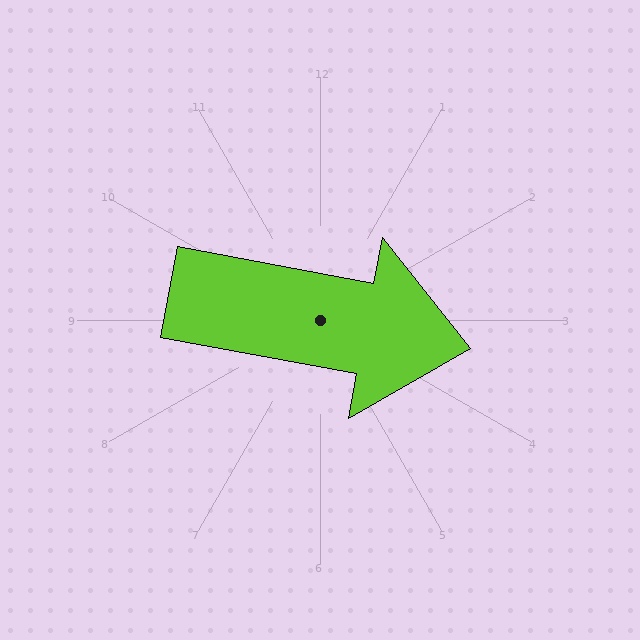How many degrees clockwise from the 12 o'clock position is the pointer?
Approximately 101 degrees.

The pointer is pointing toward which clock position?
Roughly 3 o'clock.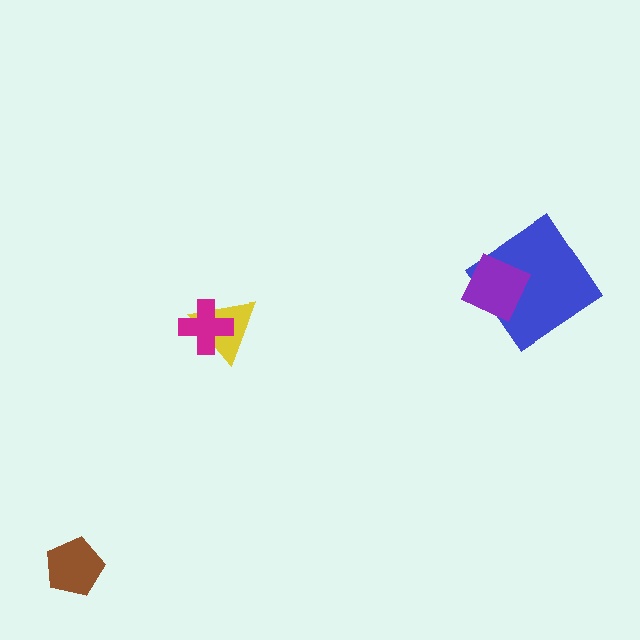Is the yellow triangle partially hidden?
Yes, it is partially covered by another shape.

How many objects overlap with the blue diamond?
1 object overlaps with the blue diamond.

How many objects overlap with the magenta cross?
1 object overlaps with the magenta cross.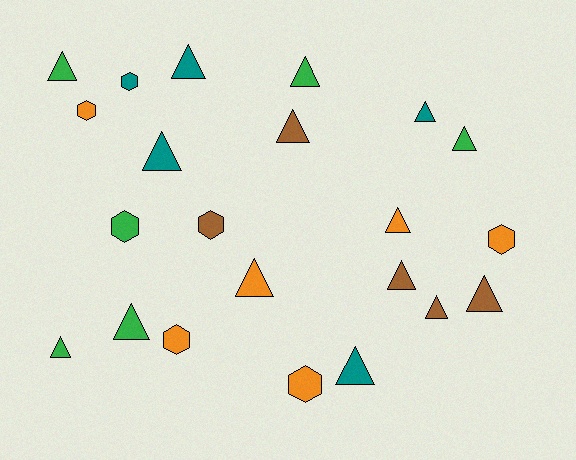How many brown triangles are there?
There are 4 brown triangles.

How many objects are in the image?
There are 22 objects.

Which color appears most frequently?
Green, with 6 objects.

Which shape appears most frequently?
Triangle, with 15 objects.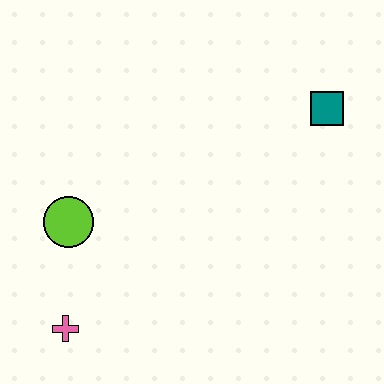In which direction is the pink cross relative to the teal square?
The pink cross is to the left of the teal square.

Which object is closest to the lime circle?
The pink cross is closest to the lime circle.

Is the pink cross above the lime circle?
No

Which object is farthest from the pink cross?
The teal square is farthest from the pink cross.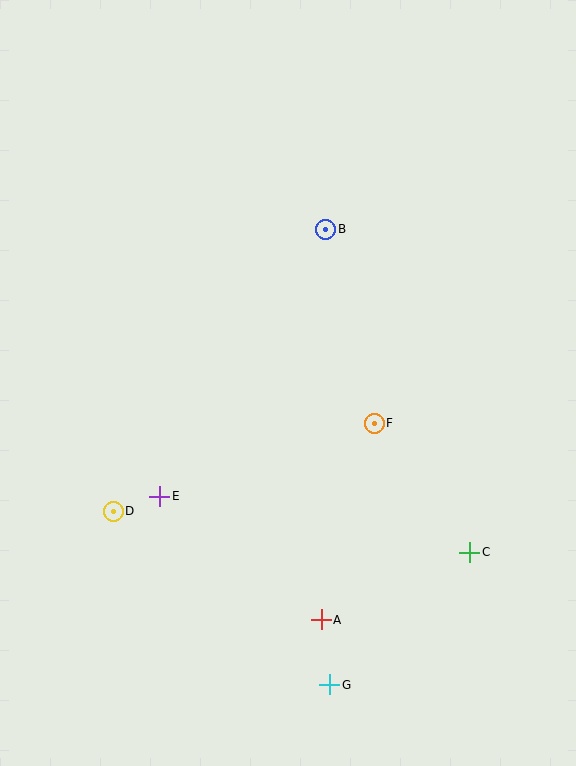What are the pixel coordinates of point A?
Point A is at (321, 620).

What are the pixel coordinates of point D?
Point D is at (113, 511).